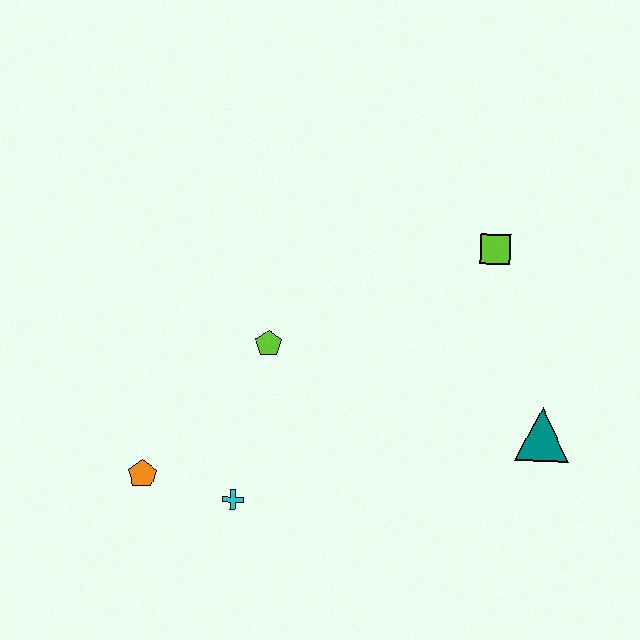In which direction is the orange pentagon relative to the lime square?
The orange pentagon is to the left of the lime square.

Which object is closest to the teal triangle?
The lime square is closest to the teal triangle.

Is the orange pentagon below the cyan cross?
No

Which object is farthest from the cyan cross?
The lime square is farthest from the cyan cross.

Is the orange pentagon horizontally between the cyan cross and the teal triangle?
No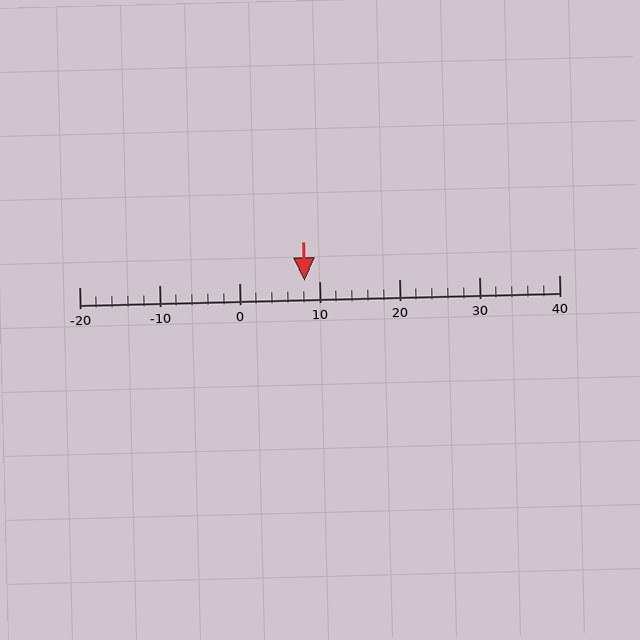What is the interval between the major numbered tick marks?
The major tick marks are spaced 10 units apart.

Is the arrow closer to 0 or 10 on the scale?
The arrow is closer to 10.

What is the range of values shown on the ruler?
The ruler shows values from -20 to 40.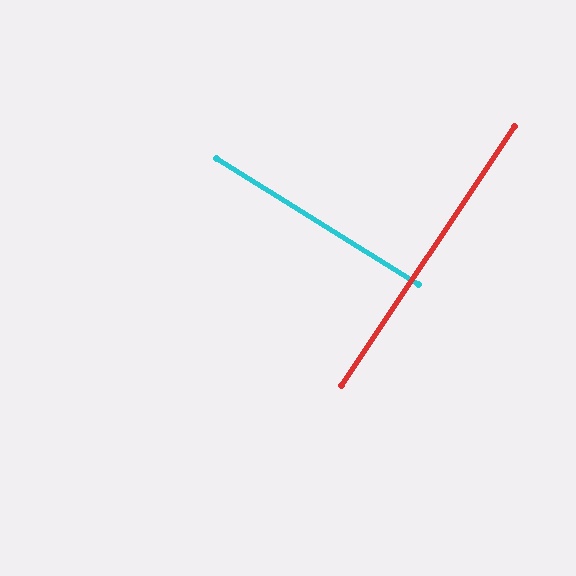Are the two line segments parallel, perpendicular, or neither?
Perpendicular — they meet at approximately 88°.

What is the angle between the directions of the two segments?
Approximately 88 degrees.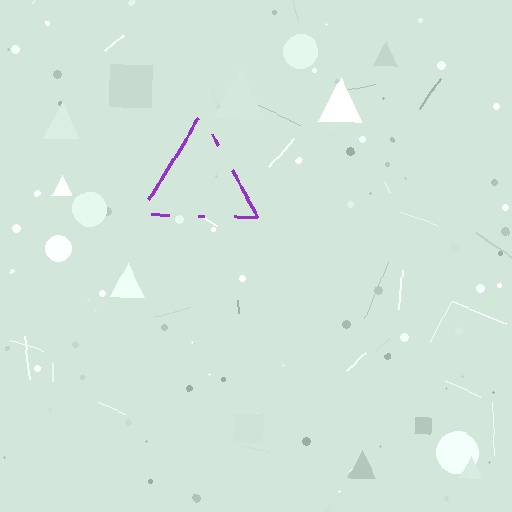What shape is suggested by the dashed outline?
The dashed outline suggests a triangle.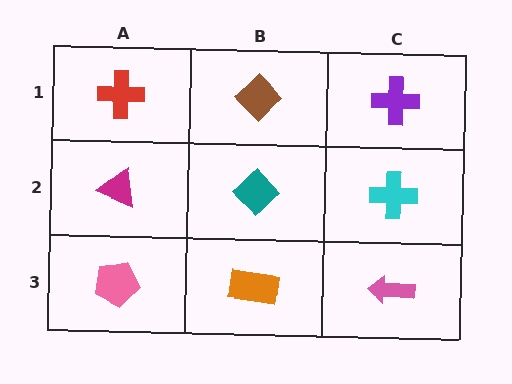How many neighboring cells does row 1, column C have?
2.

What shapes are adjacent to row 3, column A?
A magenta triangle (row 2, column A), an orange rectangle (row 3, column B).